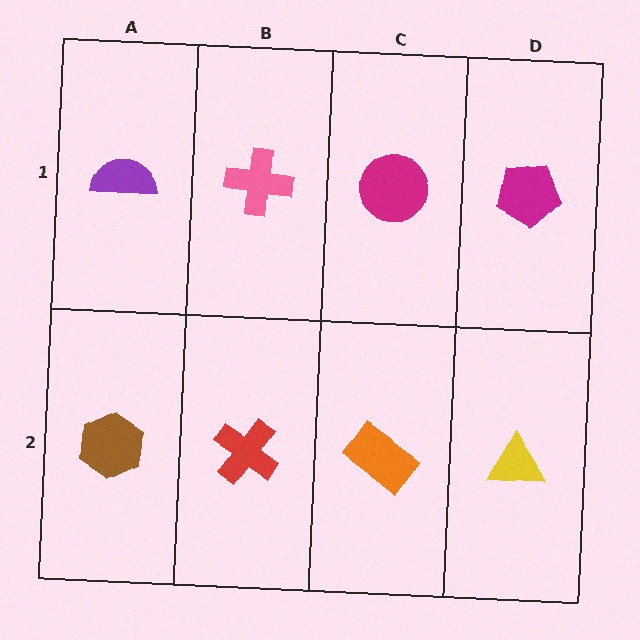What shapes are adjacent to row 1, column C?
An orange rectangle (row 2, column C), a pink cross (row 1, column B), a magenta pentagon (row 1, column D).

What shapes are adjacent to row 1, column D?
A yellow triangle (row 2, column D), a magenta circle (row 1, column C).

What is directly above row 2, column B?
A pink cross.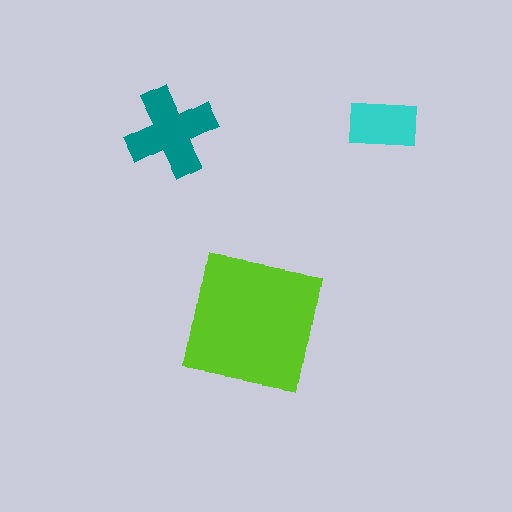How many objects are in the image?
There are 3 objects in the image.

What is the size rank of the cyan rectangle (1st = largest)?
3rd.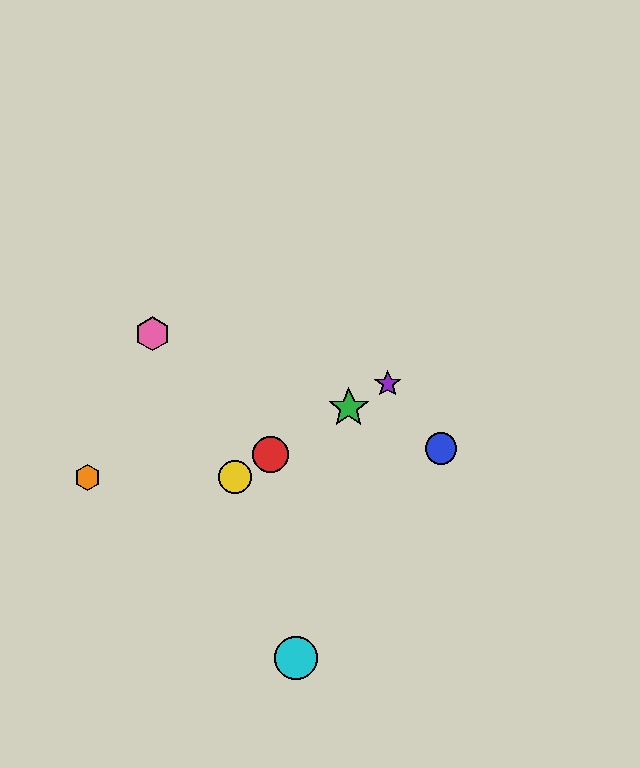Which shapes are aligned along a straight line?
The red circle, the green star, the yellow circle, the purple star are aligned along a straight line.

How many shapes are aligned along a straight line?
4 shapes (the red circle, the green star, the yellow circle, the purple star) are aligned along a straight line.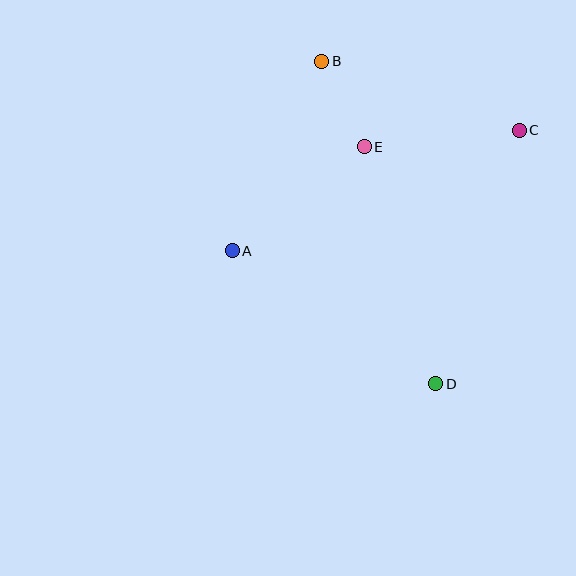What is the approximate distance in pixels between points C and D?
The distance between C and D is approximately 267 pixels.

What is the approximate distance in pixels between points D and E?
The distance between D and E is approximately 248 pixels.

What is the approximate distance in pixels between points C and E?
The distance between C and E is approximately 156 pixels.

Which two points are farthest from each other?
Points B and D are farthest from each other.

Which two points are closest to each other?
Points B and E are closest to each other.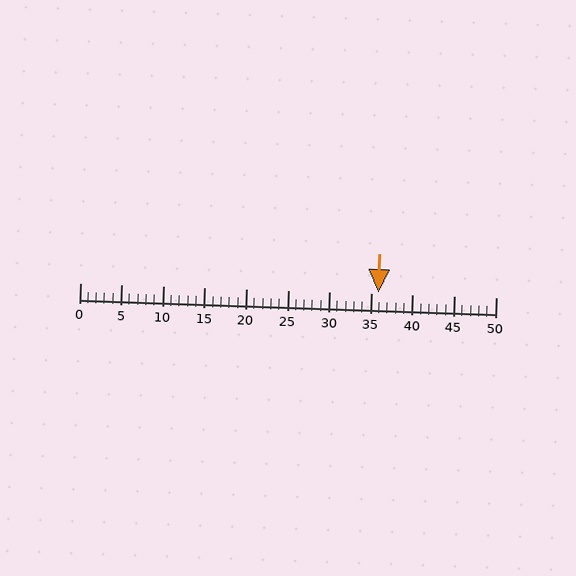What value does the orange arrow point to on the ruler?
The orange arrow points to approximately 36.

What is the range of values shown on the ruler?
The ruler shows values from 0 to 50.